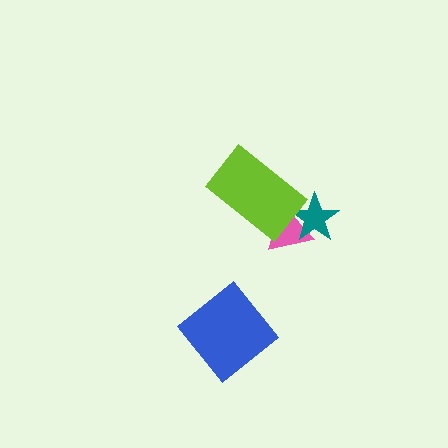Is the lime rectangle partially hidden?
No, no other shape covers it.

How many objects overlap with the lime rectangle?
1 object overlaps with the lime rectangle.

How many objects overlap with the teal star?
1 object overlaps with the teal star.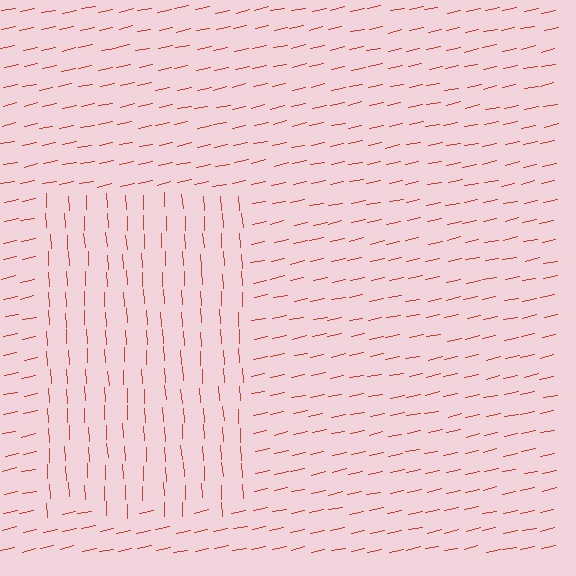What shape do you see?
I see a rectangle.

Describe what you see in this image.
The image is filled with small red line segments. A rectangle region in the image has lines oriented differently from the surrounding lines, creating a visible texture boundary.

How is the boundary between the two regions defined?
The boundary is defined purely by a change in line orientation (approximately 81 degrees difference). All lines are the same color and thickness.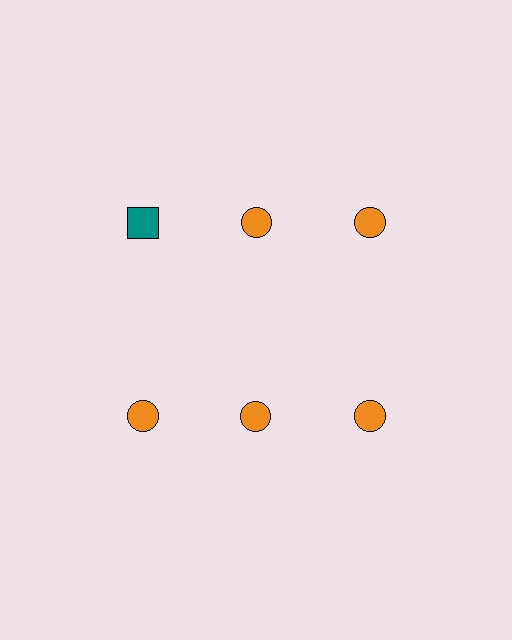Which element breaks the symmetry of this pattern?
The teal square in the top row, leftmost column breaks the symmetry. All other shapes are orange circles.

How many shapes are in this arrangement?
There are 6 shapes arranged in a grid pattern.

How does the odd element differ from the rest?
It differs in both color (teal instead of orange) and shape (square instead of circle).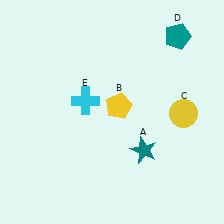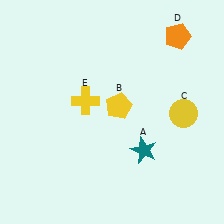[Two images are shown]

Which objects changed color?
D changed from teal to orange. E changed from cyan to yellow.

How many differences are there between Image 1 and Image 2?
There are 2 differences between the two images.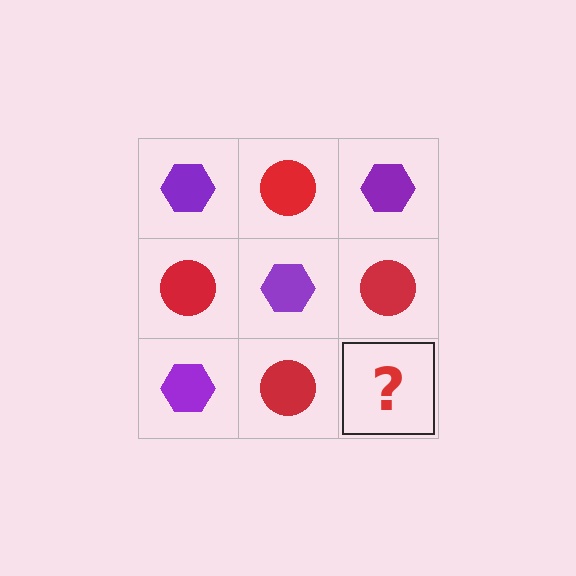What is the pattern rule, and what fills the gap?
The rule is that it alternates purple hexagon and red circle in a checkerboard pattern. The gap should be filled with a purple hexagon.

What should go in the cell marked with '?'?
The missing cell should contain a purple hexagon.